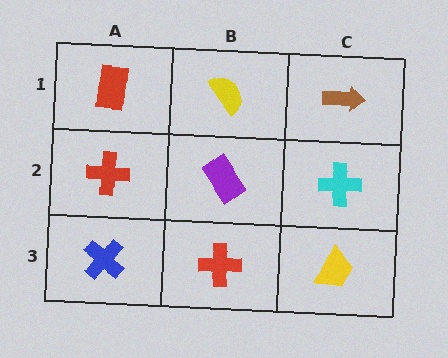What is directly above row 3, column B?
A purple rectangle.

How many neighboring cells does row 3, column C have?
2.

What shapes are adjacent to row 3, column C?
A cyan cross (row 2, column C), a red cross (row 3, column B).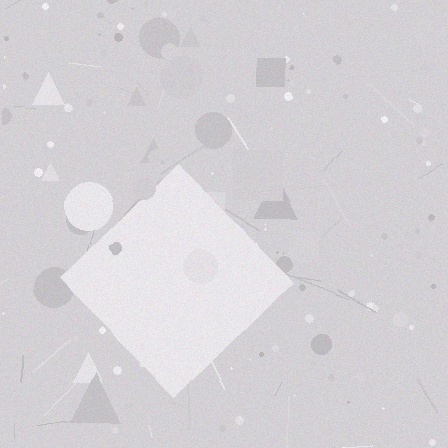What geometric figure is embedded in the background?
A diamond is embedded in the background.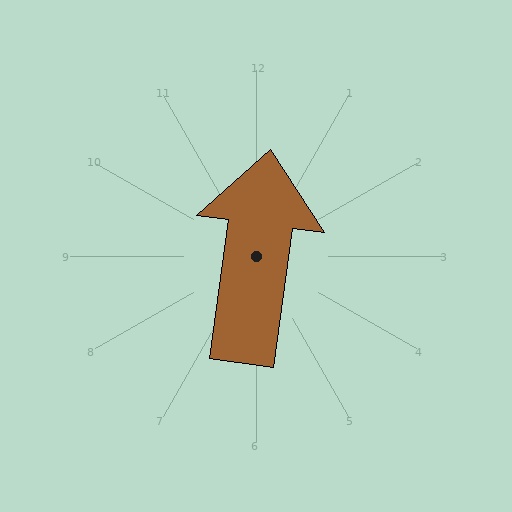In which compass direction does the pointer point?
North.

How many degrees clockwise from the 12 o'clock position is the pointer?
Approximately 8 degrees.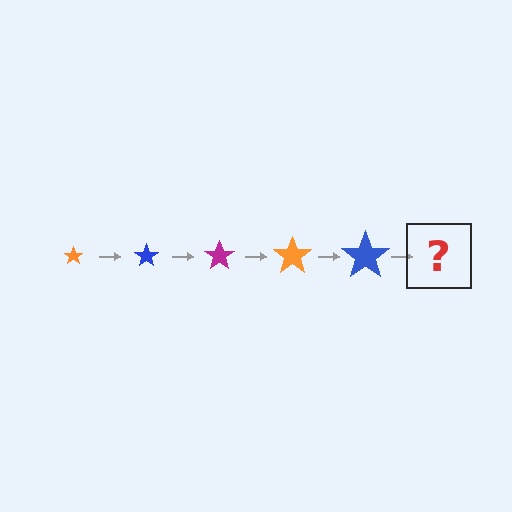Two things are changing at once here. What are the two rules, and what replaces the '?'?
The two rules are that the star grows larger each step and the color cycles through orange, blue, and magenta. The '?' should be a magenta star, larger than the previous one.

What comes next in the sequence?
The next element should be a magenta star, larger than the previous one.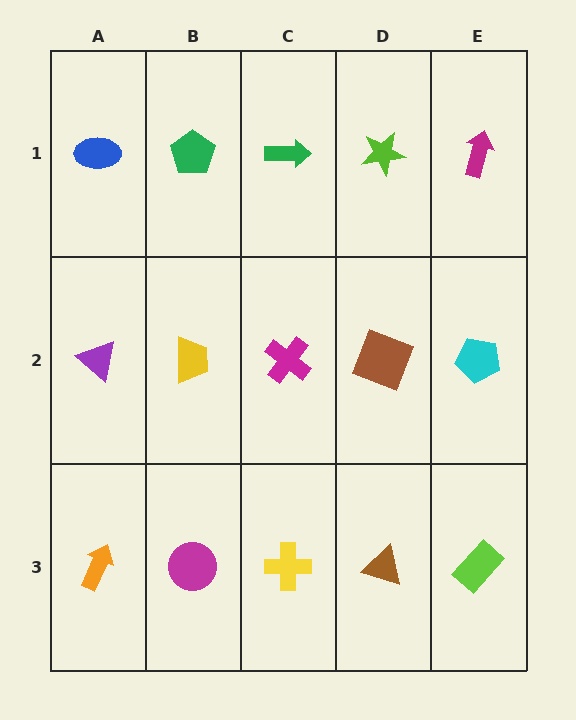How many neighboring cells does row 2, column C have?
4.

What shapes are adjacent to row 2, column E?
A magenta arrow (row 1, column E), a lime rectangle (row 3, column E), a brown square (row 2, column D).